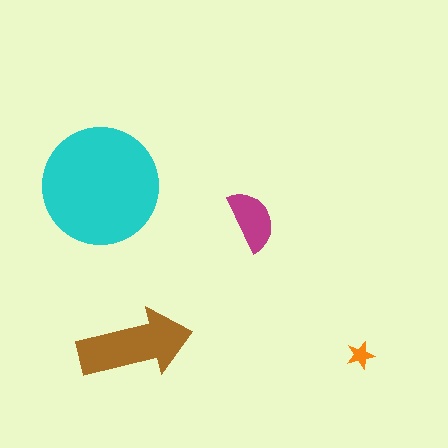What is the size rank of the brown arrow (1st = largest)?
2nd.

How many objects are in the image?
There are 4 objects in the image.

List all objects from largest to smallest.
The cyan circle, the brown arrow, the magenta semicircle, the orange star.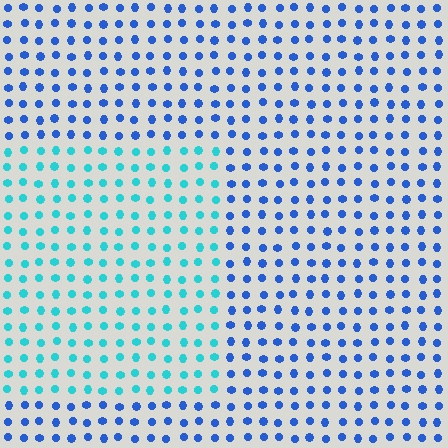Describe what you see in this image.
The image is filled with small blue elements in a uniform arrangement. A rectangle-shaped region is visible where the elements are tinted to a slightly different hue, forming a subtle color boundary.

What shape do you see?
I see a rectangle.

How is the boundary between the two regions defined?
The boundary is defined purely by a slight shift in hue (about 40 degrees). Spacing, size, and orientation are identical on both sides.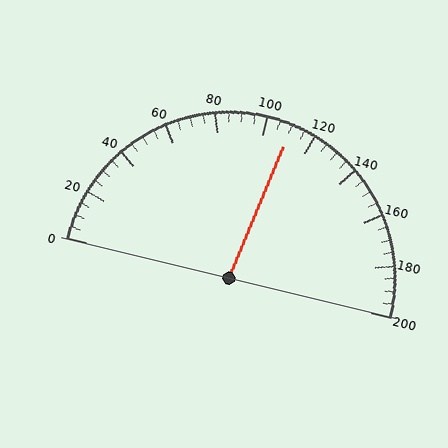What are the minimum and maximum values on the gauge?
The gauge ranges from 0 to 200.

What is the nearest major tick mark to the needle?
The nearest major tick mark is 120.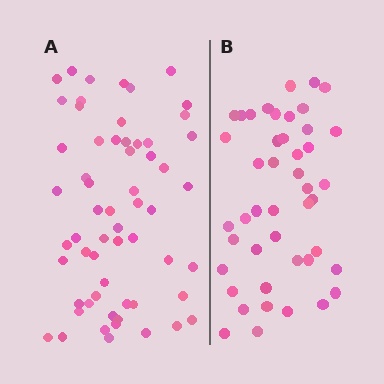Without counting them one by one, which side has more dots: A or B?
Region A (the left region) has more dots.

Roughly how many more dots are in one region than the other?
Region A has approximately 15 more dots than region B.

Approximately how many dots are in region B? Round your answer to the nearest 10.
About 40 dots. (The exact count is 45, which rounds to 40.)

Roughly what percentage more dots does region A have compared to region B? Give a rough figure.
About 35% more.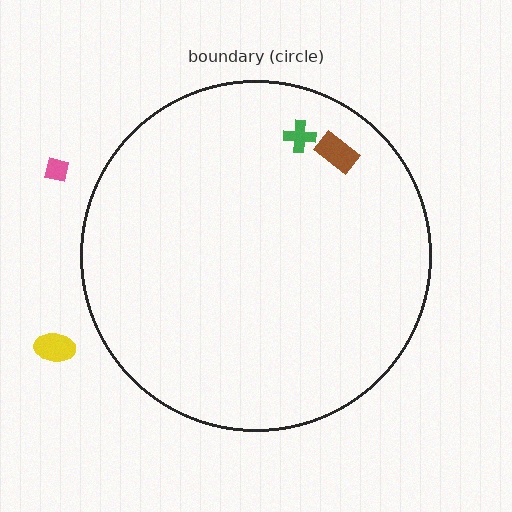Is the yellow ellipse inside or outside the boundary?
Outside.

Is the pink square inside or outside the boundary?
Outside.